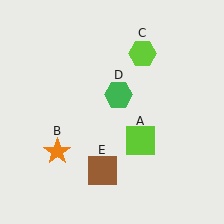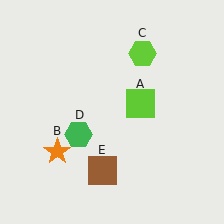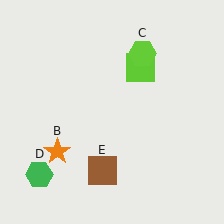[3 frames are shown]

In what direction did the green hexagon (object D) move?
The green hexagon (object D) moved down and to the left.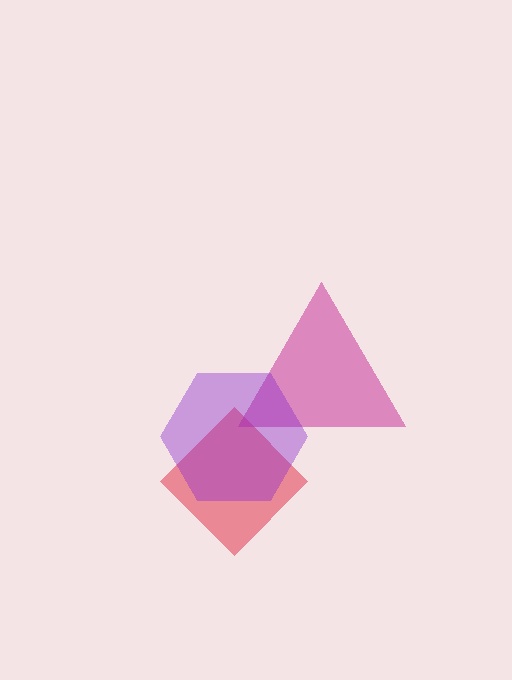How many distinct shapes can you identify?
There are 3 distinct shapes: a red diamond, a magenta triangle, a purple hexagon.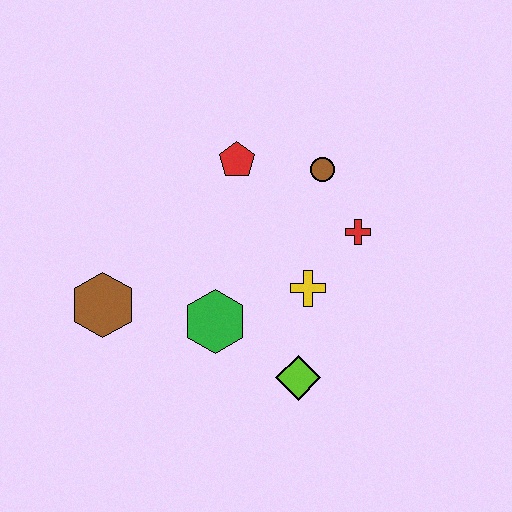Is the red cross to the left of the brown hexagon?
No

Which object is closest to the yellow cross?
The red cross is closest to the yellow cross.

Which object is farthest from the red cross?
The brown hexagon is farthest from the red cross.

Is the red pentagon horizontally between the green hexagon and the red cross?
Yes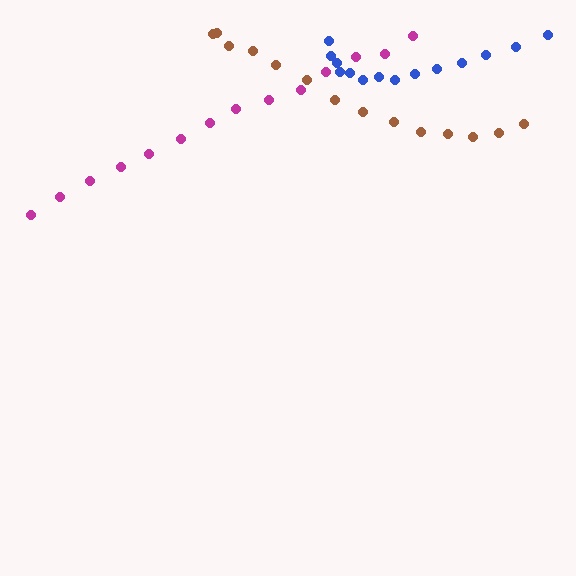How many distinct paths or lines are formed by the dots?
There are 3 distinct paths.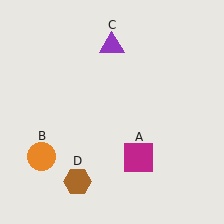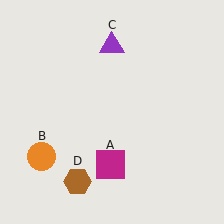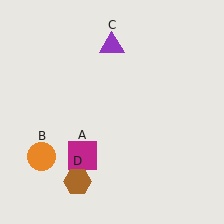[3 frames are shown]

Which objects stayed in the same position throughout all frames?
Orange circle (object B) and purple triangle (object C) and brown hexagon (object D) remained stationary.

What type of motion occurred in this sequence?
The magenta square (object A) rotated clockwise around the center of the scene.